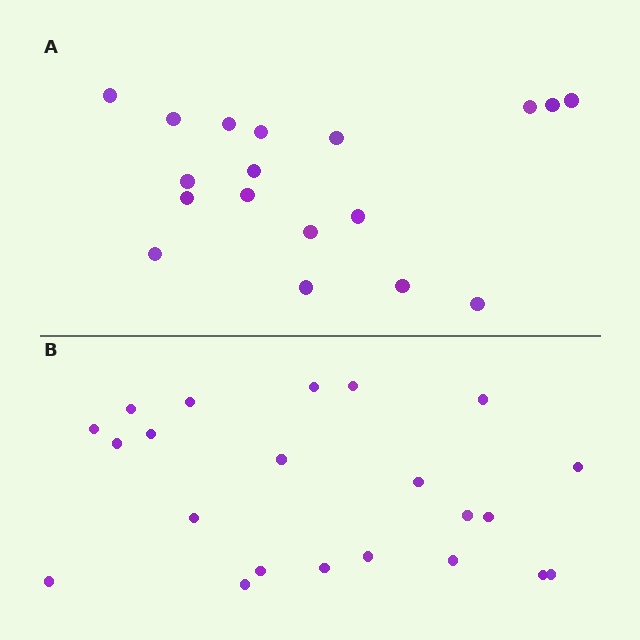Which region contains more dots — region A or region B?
Region B (the bottom region) has more dots.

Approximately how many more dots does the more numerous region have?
Region B has about 4 more dots than region A.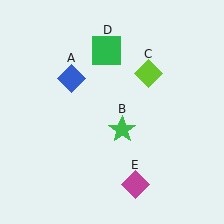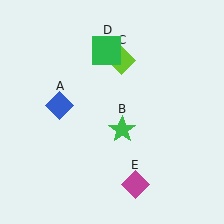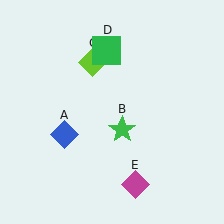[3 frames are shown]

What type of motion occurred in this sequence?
The blue diamond (object A), lime diamond (object C) rotated counterclockwise around the center of the scene.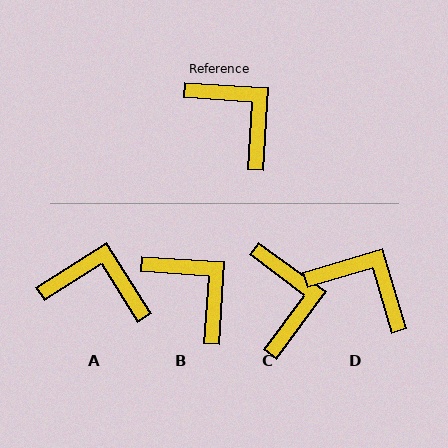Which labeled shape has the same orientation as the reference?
B.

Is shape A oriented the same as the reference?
No, it is off by about 36 degrees.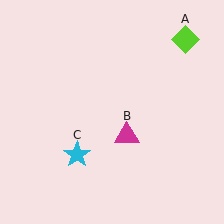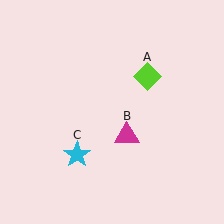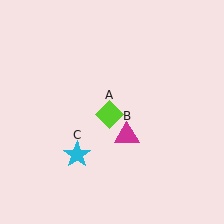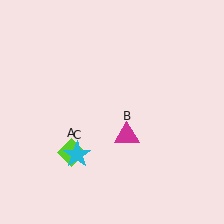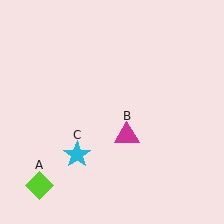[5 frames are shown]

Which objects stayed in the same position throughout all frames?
Magenta triangle (object B) and cyan star (object C) remained stationary.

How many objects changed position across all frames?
1 object changed position: lime diamond (object A).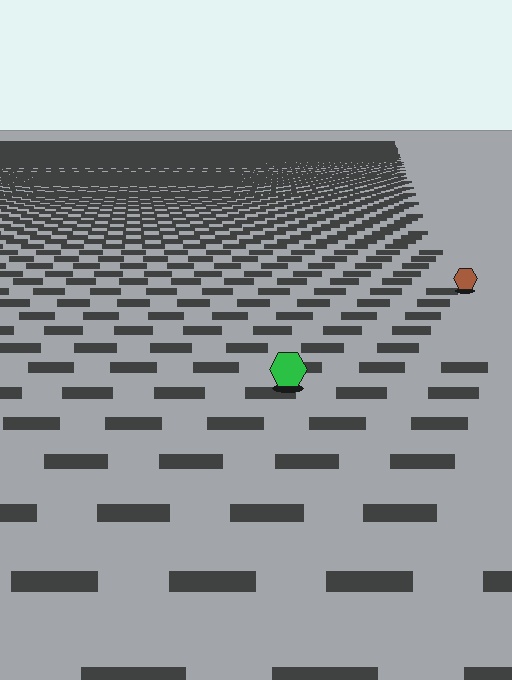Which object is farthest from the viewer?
The brown hexagon is farthest from the viewer. It appears smaller and the ground texture around it is denser.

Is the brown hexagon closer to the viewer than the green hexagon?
No. The green hexagon is closer — you can tell from the texture gradient: the ground texture is coarser near it.